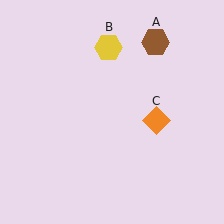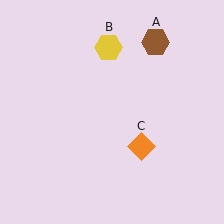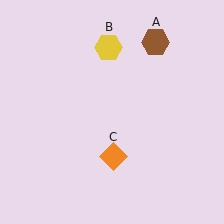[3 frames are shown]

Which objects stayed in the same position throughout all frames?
Brown hexagon (object A) and yellow hexagon (object B) remained stationary.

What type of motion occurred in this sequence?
The orange diamond (object C) rotated clockwise around the center of the scene.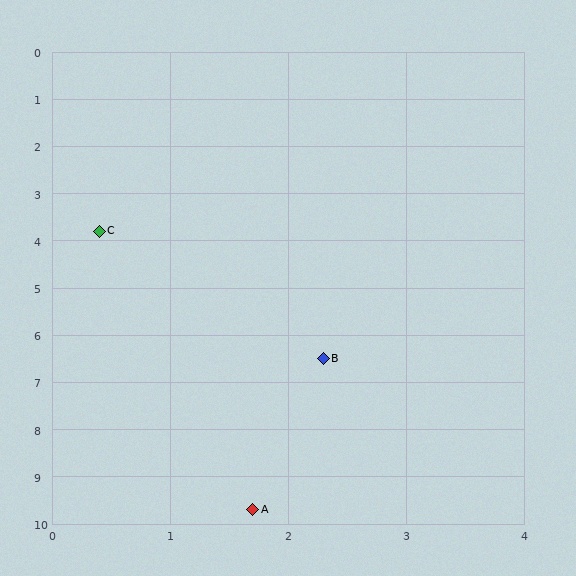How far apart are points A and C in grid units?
Points A and C are about 6.0 grid units apart.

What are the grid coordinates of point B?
Point B is at approximately (2.3, 6.5).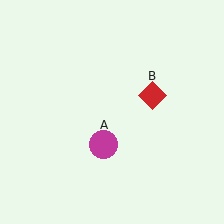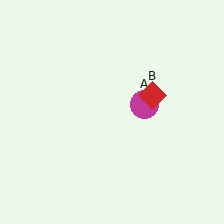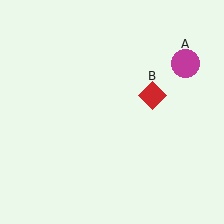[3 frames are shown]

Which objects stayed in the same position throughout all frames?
Red diamond (object B) remained stationary.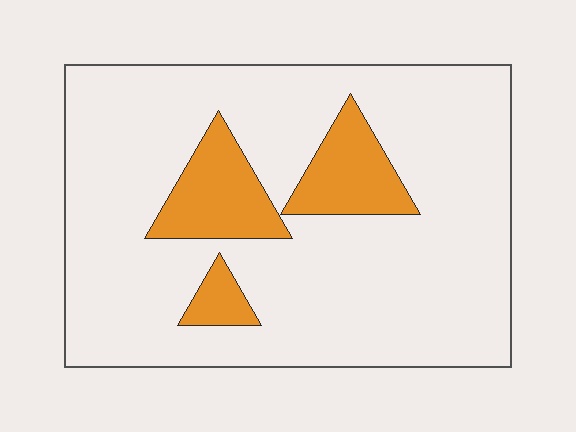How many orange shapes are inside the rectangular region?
3.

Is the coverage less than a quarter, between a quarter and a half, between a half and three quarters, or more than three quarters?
Less than a quarter.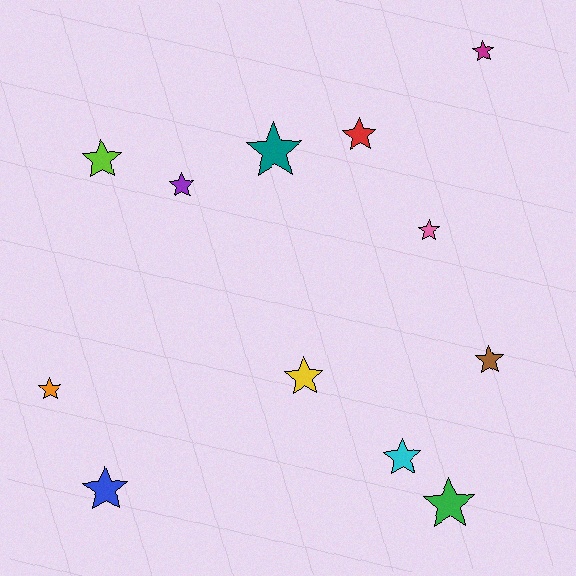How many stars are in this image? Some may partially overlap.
There are 12 stars.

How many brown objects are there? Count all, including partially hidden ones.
There is 1 brown object.